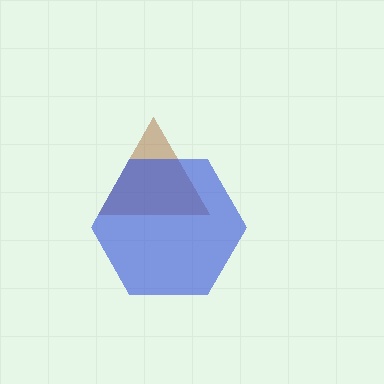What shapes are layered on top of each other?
The layered shapes are: a brown triangle, a blue hexagon.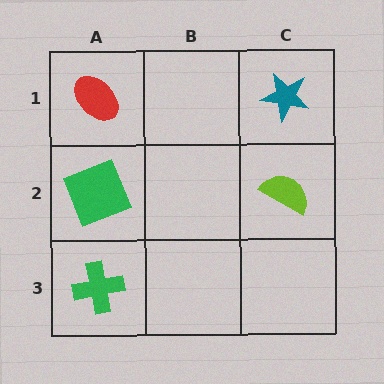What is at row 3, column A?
A green cross.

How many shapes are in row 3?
1 shape.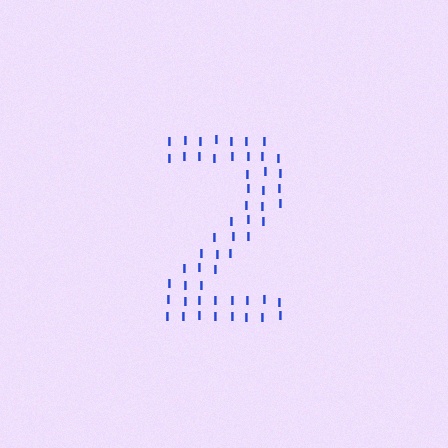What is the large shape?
The large shape is the digit 2.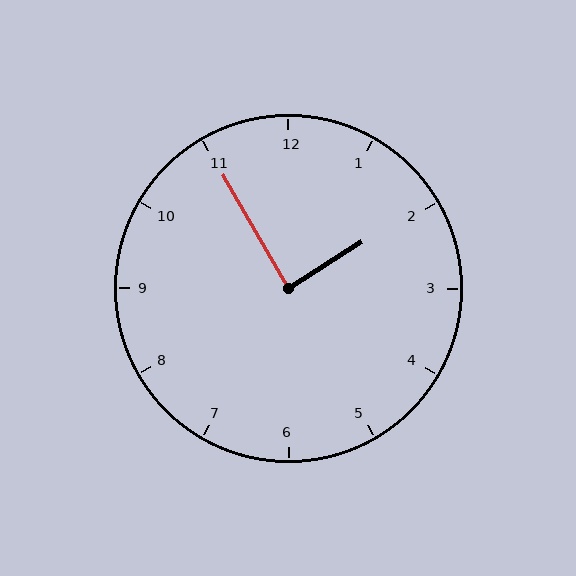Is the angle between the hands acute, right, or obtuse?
It is right.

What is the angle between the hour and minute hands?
Approximately 88 degrees.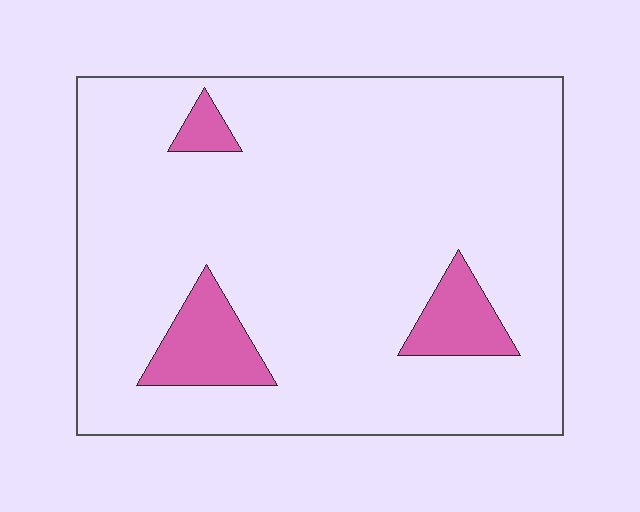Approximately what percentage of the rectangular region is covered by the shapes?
Approximately 10%.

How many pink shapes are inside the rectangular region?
3.